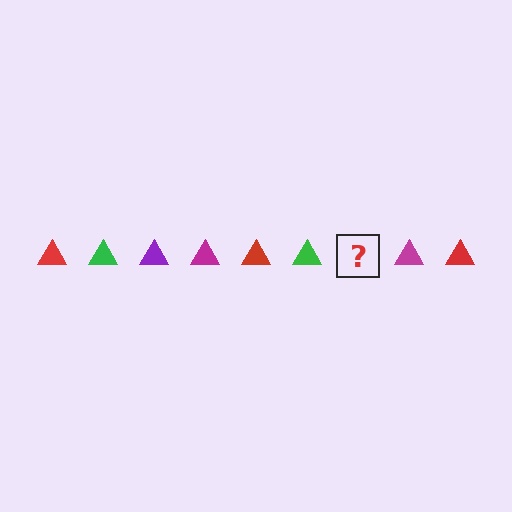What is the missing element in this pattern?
The missing element is a purple triangle.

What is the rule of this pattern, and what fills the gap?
The rule is that the pattern cycles through red, green, purple, magenta triangles. The gap should be filled with a purple triangle.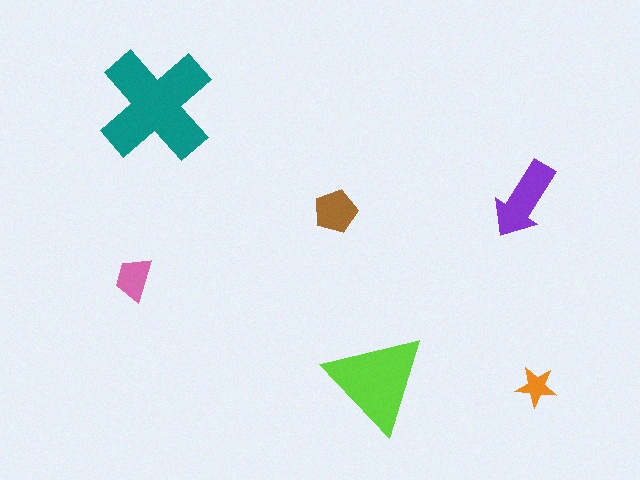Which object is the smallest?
The orange star.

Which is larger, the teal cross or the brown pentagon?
The teal cross.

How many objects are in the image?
There are 6 objects in the image.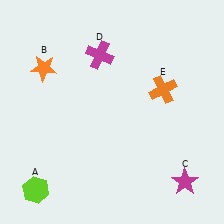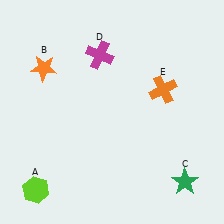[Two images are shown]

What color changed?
The star (C) changed from magenta in Image 1 to green in Image 2.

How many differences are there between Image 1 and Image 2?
There is 1 difference between the two images.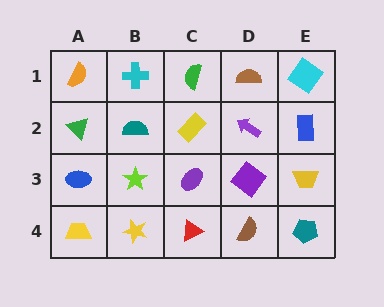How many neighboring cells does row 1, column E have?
2.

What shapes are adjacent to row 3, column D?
A purple arrow (row 2, column D), a brown semicircle (row 4, column D), a purple ellipse (row 3, column C), a yellow trapezoid (row 3, column E).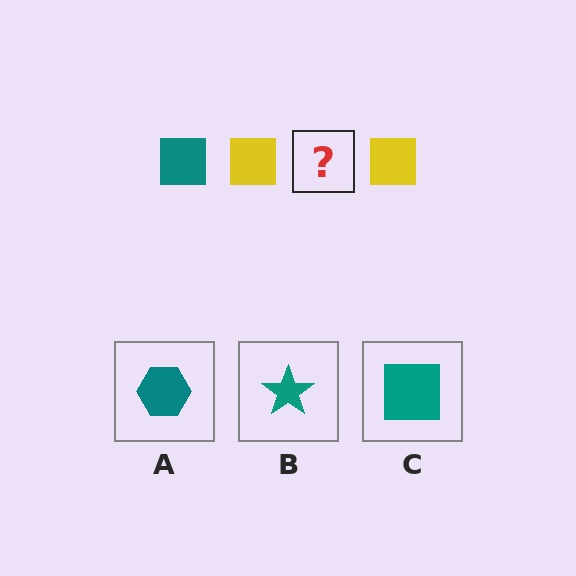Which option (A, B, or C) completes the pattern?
C.